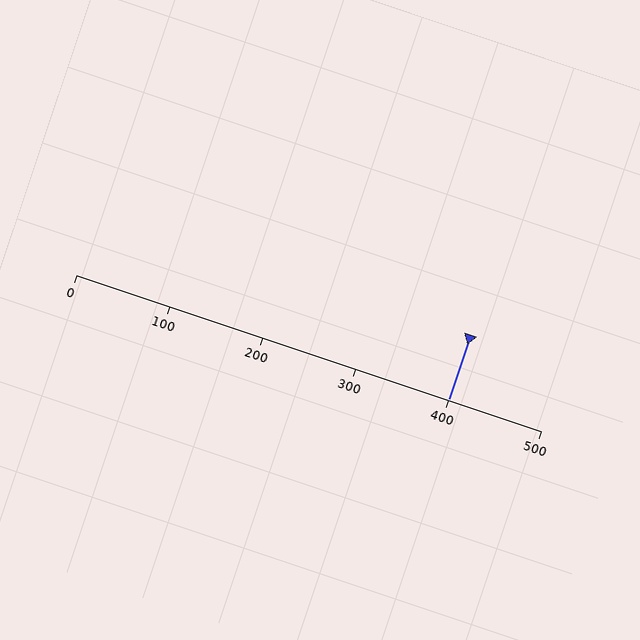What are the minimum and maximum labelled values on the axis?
The axis runs from 0 to 500.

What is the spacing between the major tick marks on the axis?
The major ticks are spaced 100 apart.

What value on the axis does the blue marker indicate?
The marker indicates approximately 400.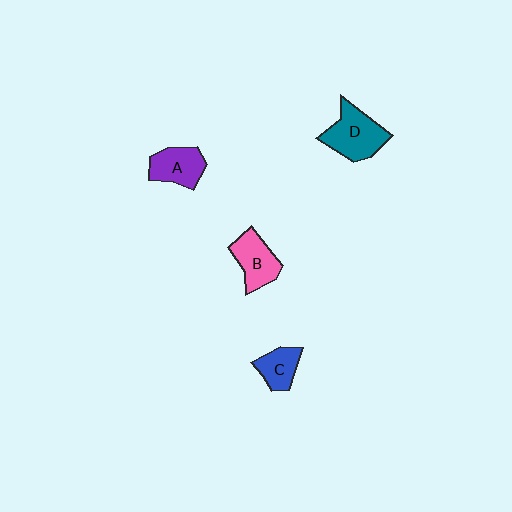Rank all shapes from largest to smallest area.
From largest to smallest: D (teal), B (pink), A (purple), C (blue).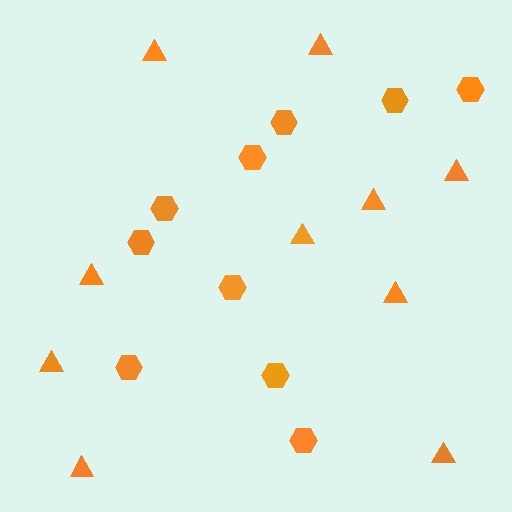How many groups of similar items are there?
There are 2 groups: one group of triangles (10) and one group of hexagons (10).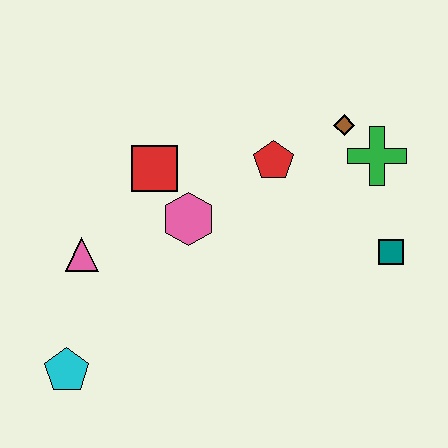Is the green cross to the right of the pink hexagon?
Yes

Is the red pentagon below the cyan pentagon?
No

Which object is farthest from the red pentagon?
The cyan pentagon is farthest from the red pentagon.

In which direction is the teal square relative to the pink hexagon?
The teal square is to the right of the pink hexagon.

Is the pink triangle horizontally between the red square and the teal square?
No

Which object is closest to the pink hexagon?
The red square is closest to the pink hexagon.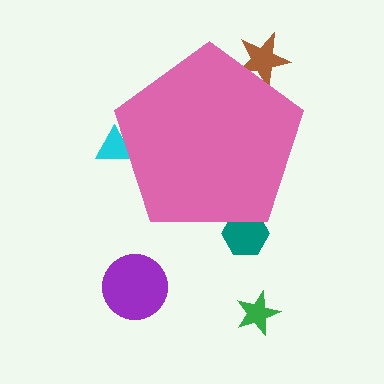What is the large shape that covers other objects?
A pink pentagon.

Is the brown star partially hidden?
Yes, the brown star is partially hidden behind the pink pentagon.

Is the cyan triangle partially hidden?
Yes, the cyan triangle is partially hidden behind the pink pentagon.